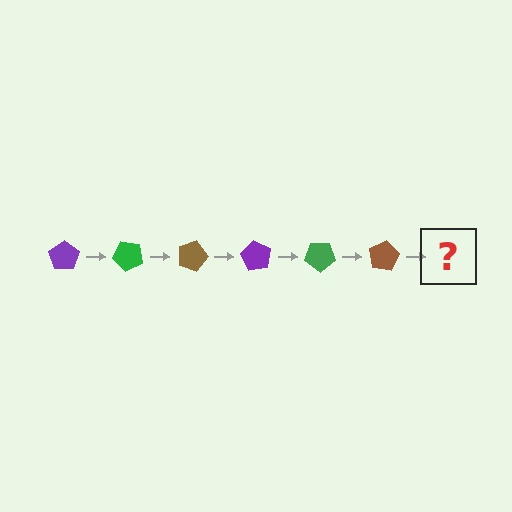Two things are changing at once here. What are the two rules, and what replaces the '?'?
The two rules are that it rotates 45 degrees each step and the color cycles through purple, green, and brown. The '?' should be a purple pentagon, rotated 270 degrees from the start.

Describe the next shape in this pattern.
It should be a purple pentagon, rotated 270 degrees from the start.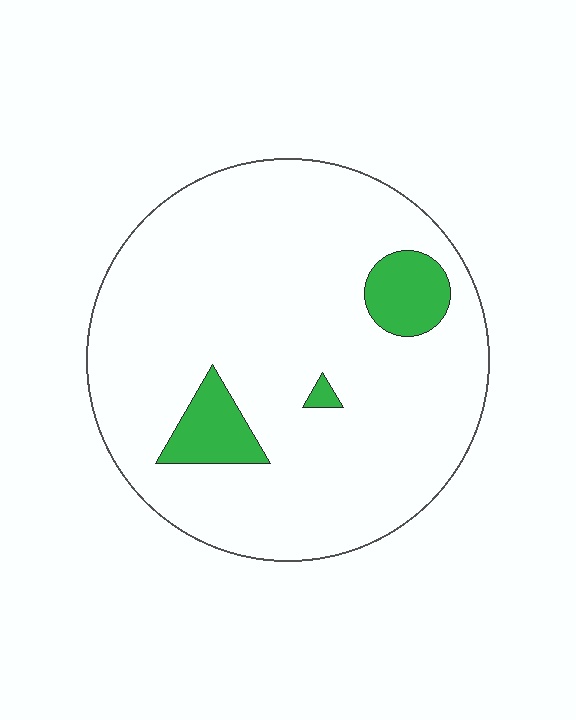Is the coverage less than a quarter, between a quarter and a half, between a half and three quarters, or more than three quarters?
Less than a quarter.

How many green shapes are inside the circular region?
3.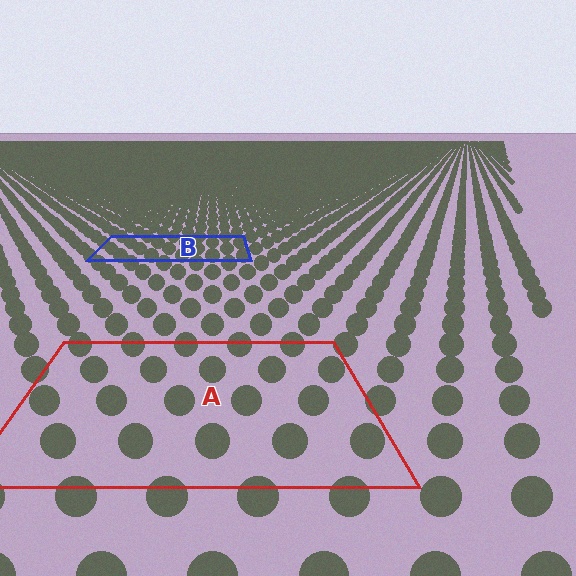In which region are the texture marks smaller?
The texture marks are smaller in region B, because it is farther away.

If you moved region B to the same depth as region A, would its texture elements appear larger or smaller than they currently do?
They would appear larger. At a closer depth, the same texture elements are projected at a bigger on-screen size.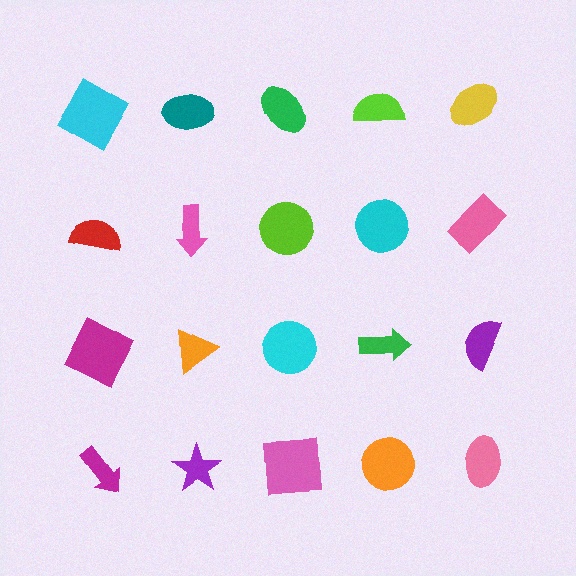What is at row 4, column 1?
A magenta arrow.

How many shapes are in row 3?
5 shapes.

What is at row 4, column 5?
A pink ellipse.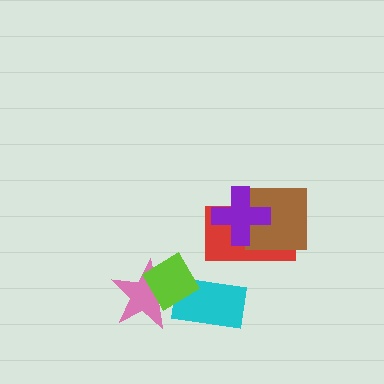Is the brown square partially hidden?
Yes, it is partially covered by another shape.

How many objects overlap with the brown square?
2 objects overlap with the brown square.